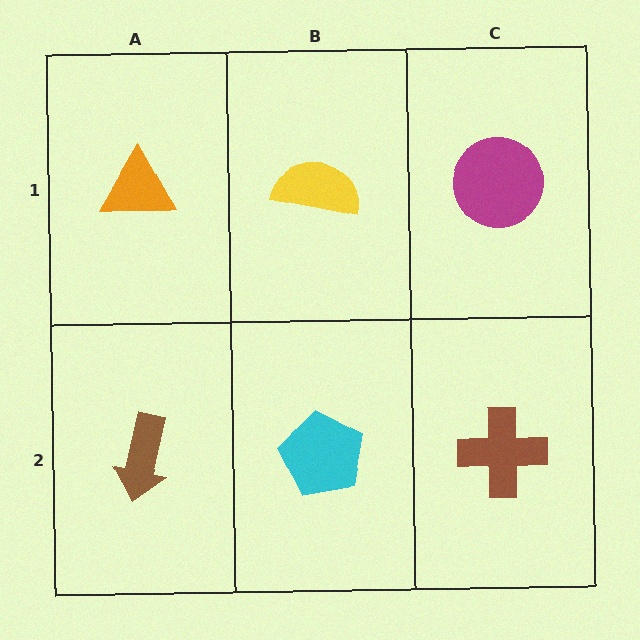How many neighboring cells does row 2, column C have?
2.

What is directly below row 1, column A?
A brown arrow.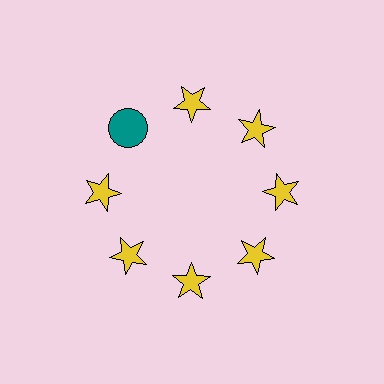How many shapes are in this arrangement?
There are 8 shapes arranged in a ring pattern.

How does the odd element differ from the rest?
It differs in both color (teal instead of yellow) and shape (circle instead of star).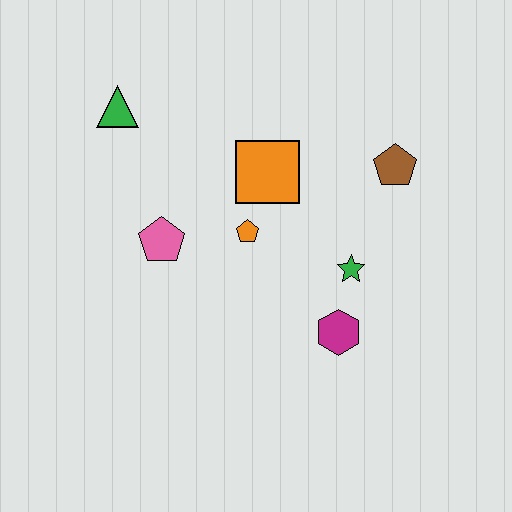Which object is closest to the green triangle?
The pink pentagon is closest to the green triangle.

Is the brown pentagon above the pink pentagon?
Yes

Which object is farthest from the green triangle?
The magenta hexagon is farthest from the green triangle.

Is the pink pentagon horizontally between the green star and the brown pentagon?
No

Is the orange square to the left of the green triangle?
No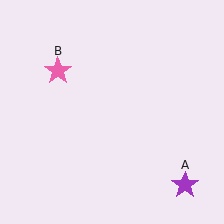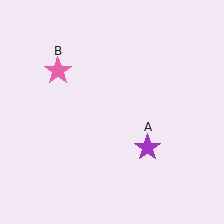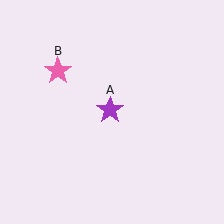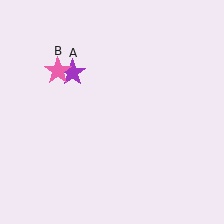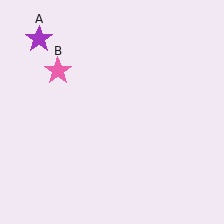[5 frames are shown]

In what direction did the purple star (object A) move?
The purple star (object A) moved up and to the left.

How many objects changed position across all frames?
1 object changed position: purple star (object A).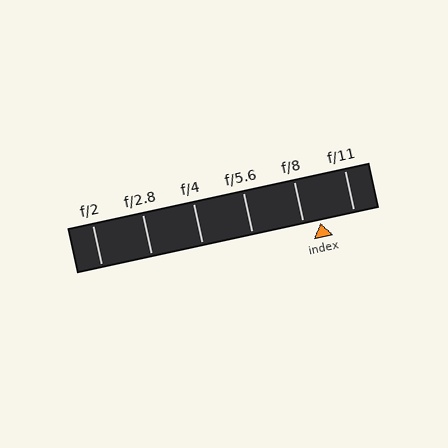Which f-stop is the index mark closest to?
The index mark is closest to f/8.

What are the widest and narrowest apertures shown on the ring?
The widest aperture shown is f/2 and the narrowest is f/11.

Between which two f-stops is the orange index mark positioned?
The index mark is between f/8 and f/11.